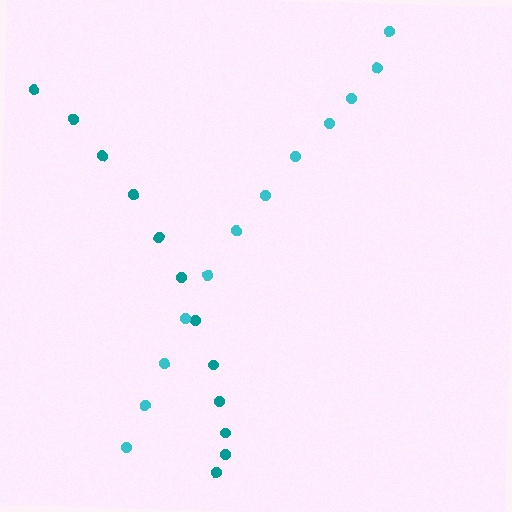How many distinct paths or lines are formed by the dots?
There are 2 distinct paths.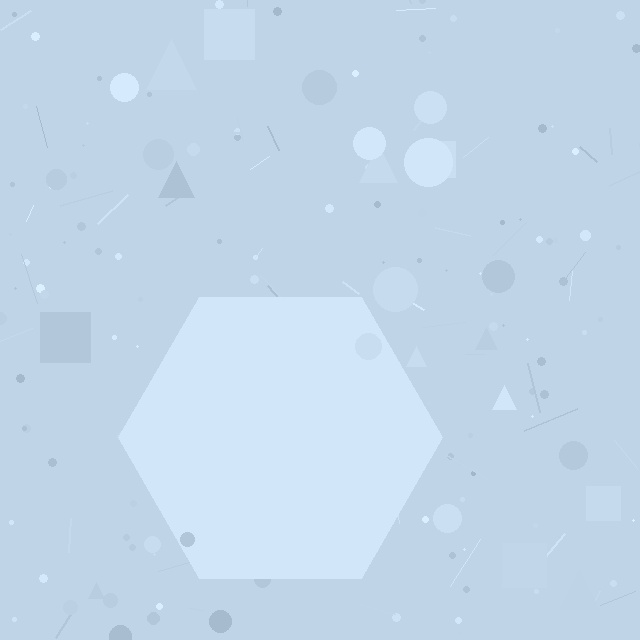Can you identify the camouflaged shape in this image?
The camouflaged shape is a hexagon.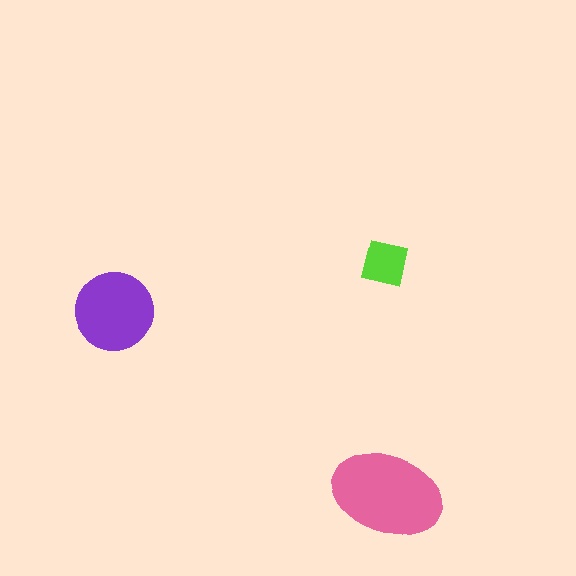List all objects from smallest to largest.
The lime square, the purple circle, the pink ellipse.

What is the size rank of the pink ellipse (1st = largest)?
1st.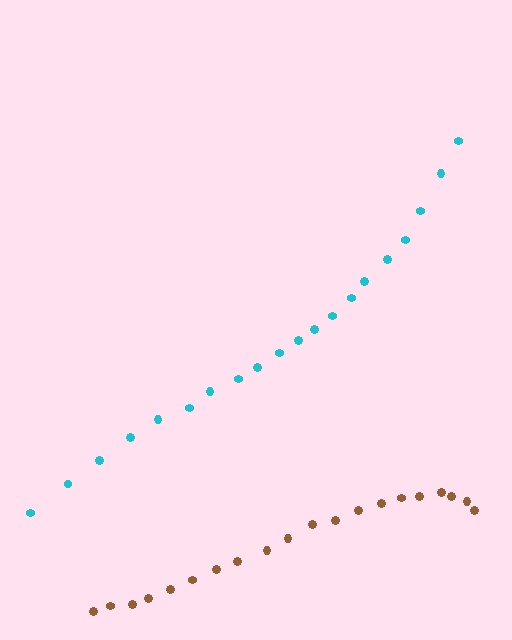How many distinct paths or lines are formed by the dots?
There are 2 distinct paths.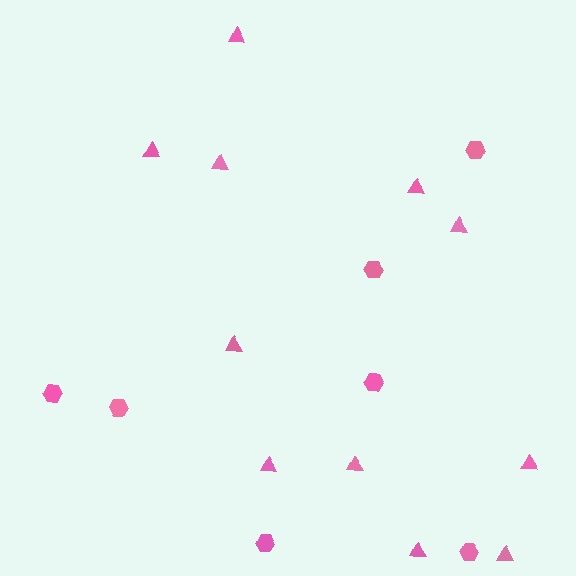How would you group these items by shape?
There are 2 groups: one group of hexagons (7) and one group of triangles (11).